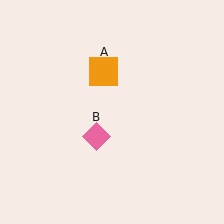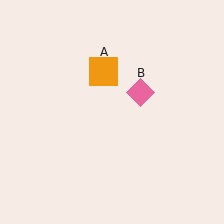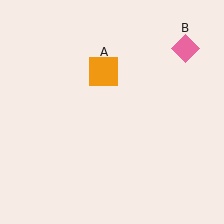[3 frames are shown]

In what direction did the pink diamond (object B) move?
The pink diamond (object B) moved up and to the right.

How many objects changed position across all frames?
1 object changed position: pink diamond (object B).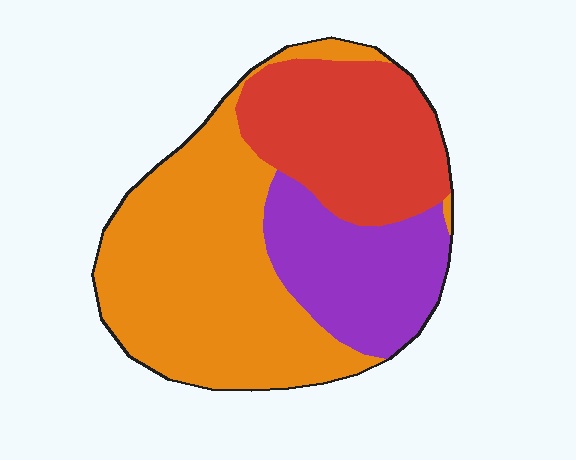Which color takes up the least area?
Purple, at roughly 25%.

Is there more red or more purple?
Red.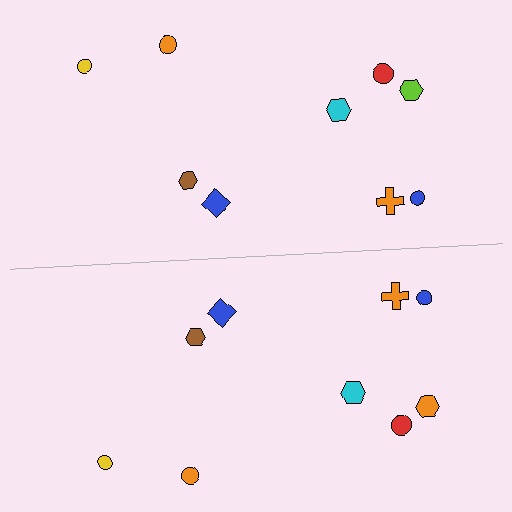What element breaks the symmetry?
The orange hexagon on the bottom side breaks the symmetry — its mirror counterpart is lime.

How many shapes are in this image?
There are 18 shapes in this image.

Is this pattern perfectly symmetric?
No, the pattern is not perfectly symmetric. The orange hexagon on the bottom side breaks the symmetry — its mirror counterpart is lime.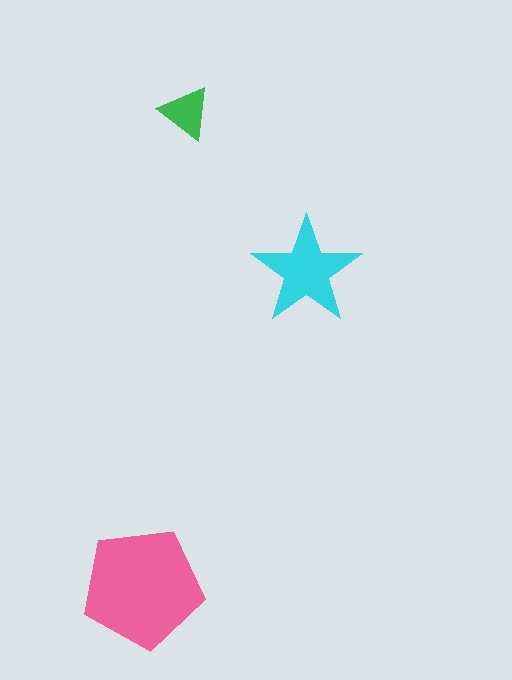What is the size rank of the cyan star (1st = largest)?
2nd.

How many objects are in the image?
There are 3 objects in the image.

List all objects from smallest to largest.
The green triangle, the cyan star, the pink pentagon.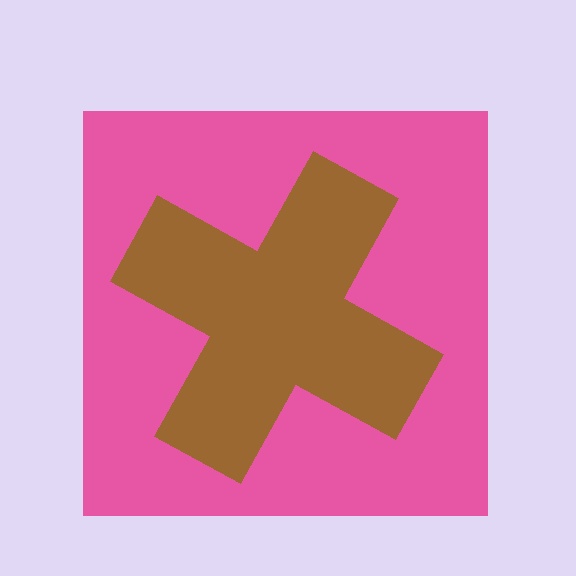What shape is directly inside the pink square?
The brown cross.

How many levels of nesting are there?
2.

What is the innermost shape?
The brown cross.